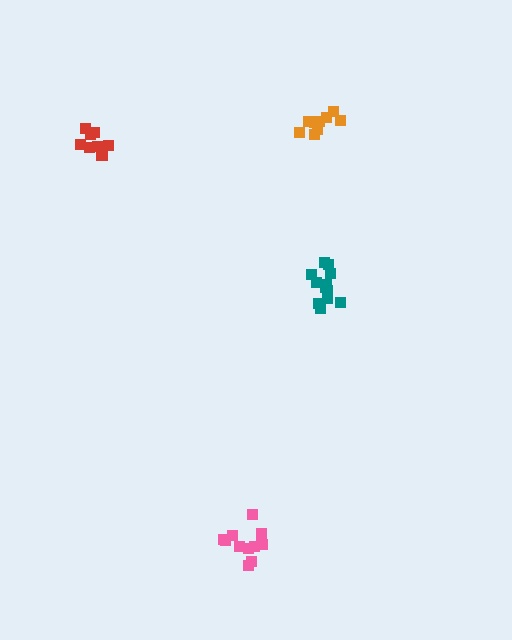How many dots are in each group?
Group 1: 9 dots, Group 2: 12 dots, Group 3: 9 dots, Group 4: 13 dots (43 total).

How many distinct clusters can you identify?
There are 4 distinct clusters.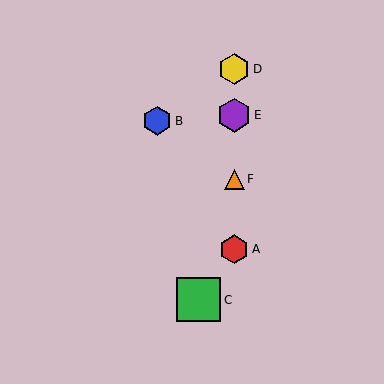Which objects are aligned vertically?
Objects A, D, E, F are aligned vertically.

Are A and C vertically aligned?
No, A is at x≈234 and C is at x≈199.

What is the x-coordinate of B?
Object B is at x≈157.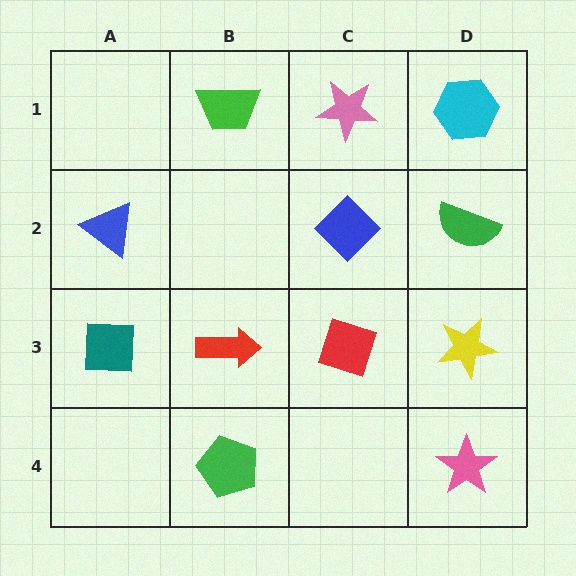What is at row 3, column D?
A yellow star.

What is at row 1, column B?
A green trapezoid.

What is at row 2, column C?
A blue diamond.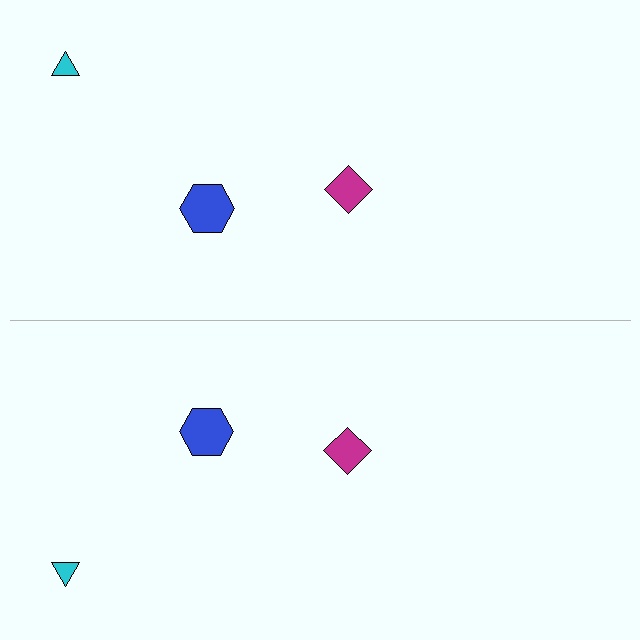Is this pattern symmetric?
Yes, this pattern has bilateral (reflection) symmetry.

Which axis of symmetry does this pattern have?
The pattern has a horizontal axis of symmetry running through the center of the image.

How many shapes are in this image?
There are 6 shapes in this image.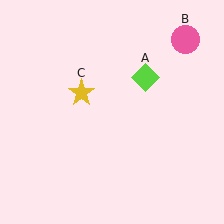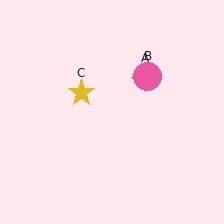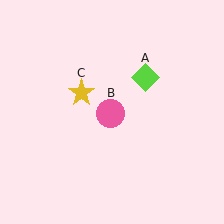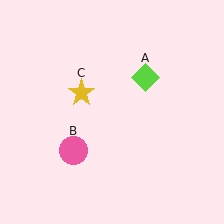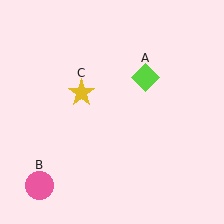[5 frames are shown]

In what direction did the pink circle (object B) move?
The pink circle (object B) moved down and to the left.